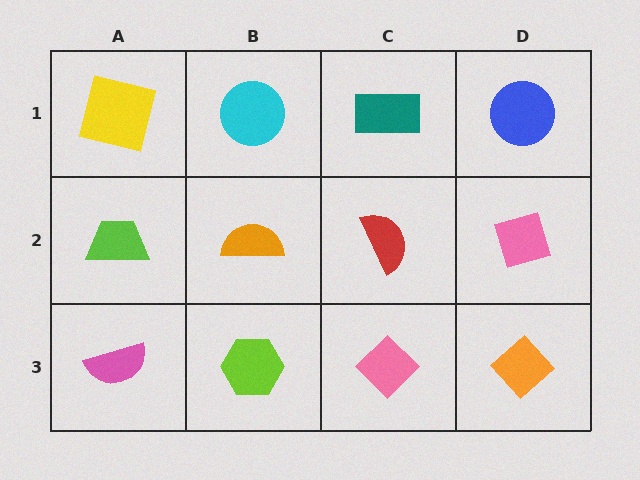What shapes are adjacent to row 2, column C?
A teal rectangle (row 1, column C), a pink diamond (row 3, column C), an orange semicircle (row 2, column B), a pink diamond (row 2, column D).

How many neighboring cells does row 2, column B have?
4.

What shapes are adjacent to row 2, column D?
A blue circle (row 1, column D), an orange diamond (row 3, column D), a red semicircle (row 2, column C).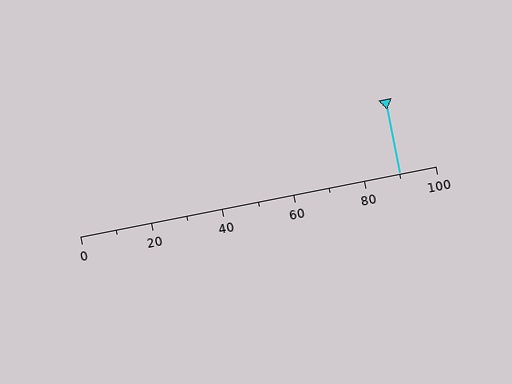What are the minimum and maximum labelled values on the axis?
The axis runs from 0 to 100.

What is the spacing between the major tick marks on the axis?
The major ticks are spaced 20 apart.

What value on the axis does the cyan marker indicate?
The marker indicates approximately 90.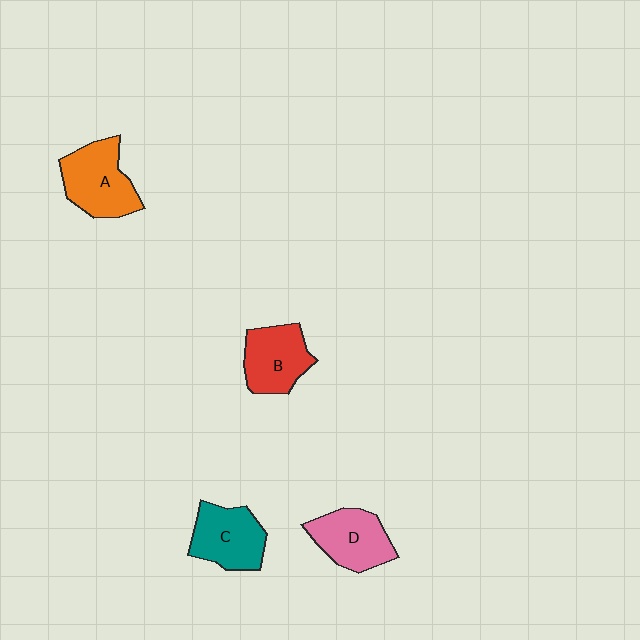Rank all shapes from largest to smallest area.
From largest to smallest: A (orange), C (teal), B (red), D (pink).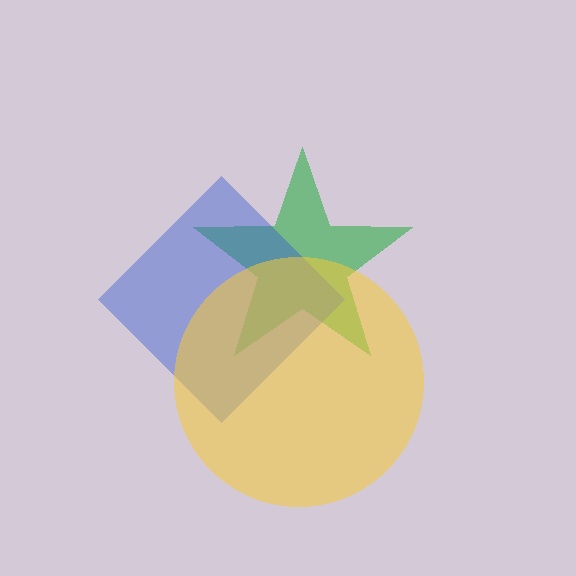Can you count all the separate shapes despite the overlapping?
Yes, there are 3 separate shapes.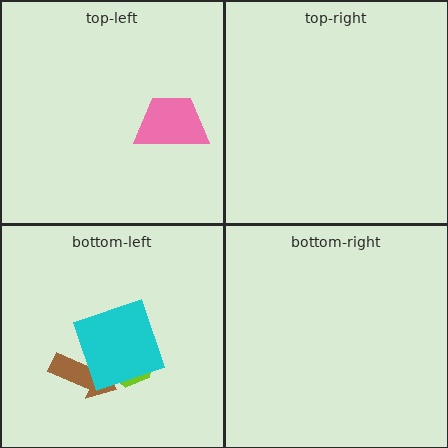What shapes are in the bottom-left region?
The brown arrow, the lime hexagon, the cyan square.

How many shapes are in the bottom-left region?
3.